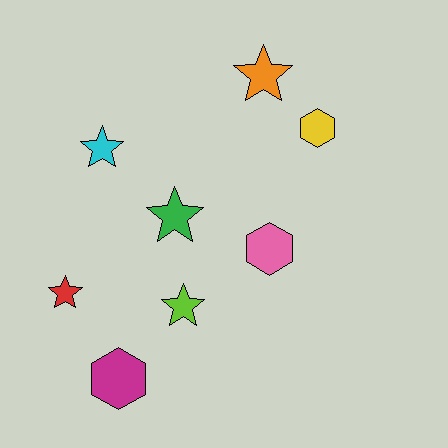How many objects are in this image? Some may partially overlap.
There are 8 objects.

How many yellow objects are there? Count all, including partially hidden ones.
There is 1 yellow object.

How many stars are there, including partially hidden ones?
There are 5 stars.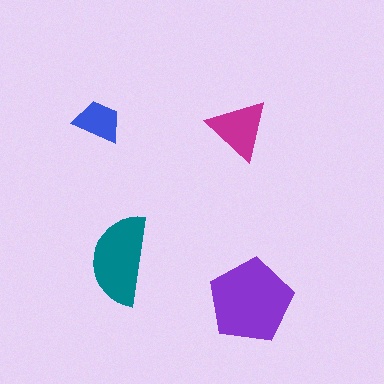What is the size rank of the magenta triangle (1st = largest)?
3rd.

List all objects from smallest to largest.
The blue trapezoid, the magenta triangle, the teal semicircle, the purple pentagon.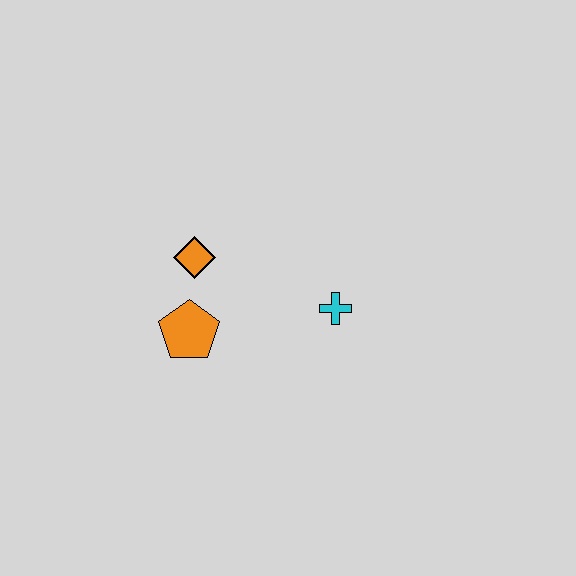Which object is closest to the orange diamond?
The orange pentagon is closest to the orange diamond.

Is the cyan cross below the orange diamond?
Yes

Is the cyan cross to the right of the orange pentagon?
Yes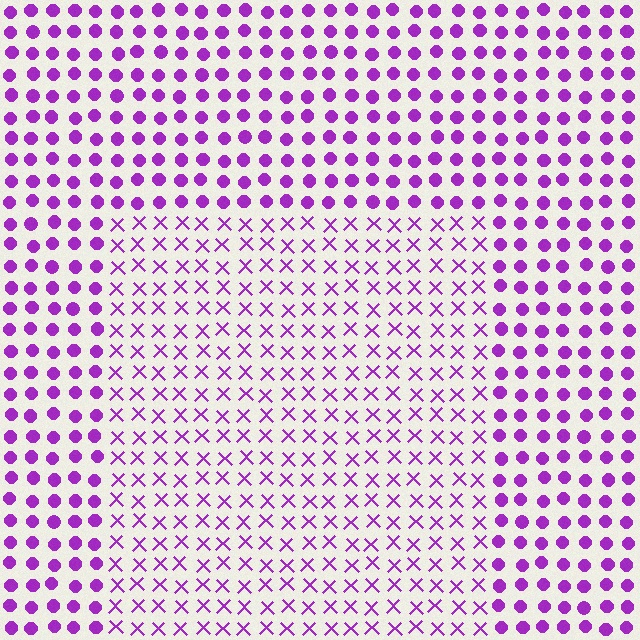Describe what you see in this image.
The image is filled with small purple elements arranged in a uniform grid. A rectangle-shaped region contains X marks, while the surrounding area contains circles. The boundary is defined purely by the change in element shape.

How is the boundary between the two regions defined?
The boundary is defined by a change in element shape: X marks inside vs. circles outside. All elements share the same color and spacing.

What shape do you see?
I see a rectangle.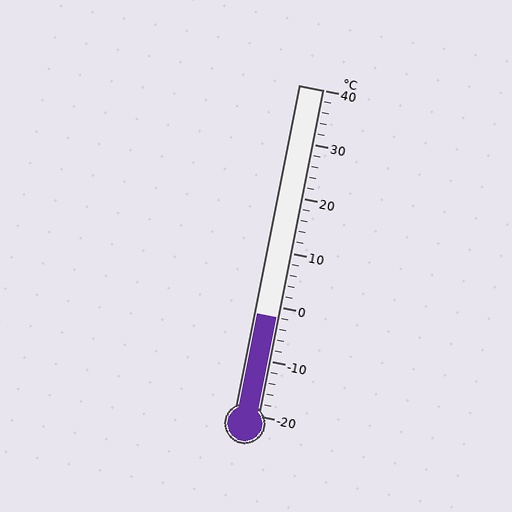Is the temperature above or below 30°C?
The temperature is below 30°C.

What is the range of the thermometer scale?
The thermometer scale ranges from -20°C to 40°C.